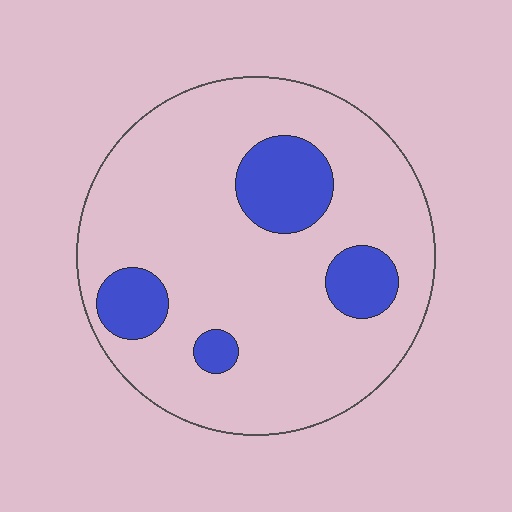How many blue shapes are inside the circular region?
4.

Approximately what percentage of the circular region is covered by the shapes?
Approximately 15%.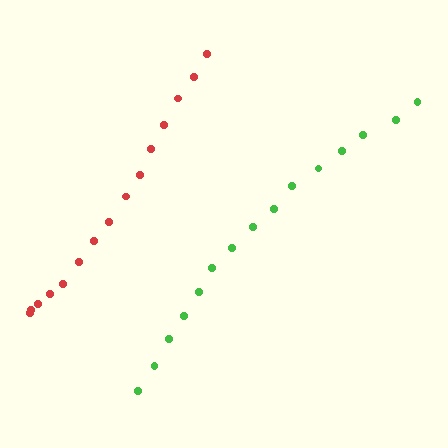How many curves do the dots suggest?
There are 2 distinct paths.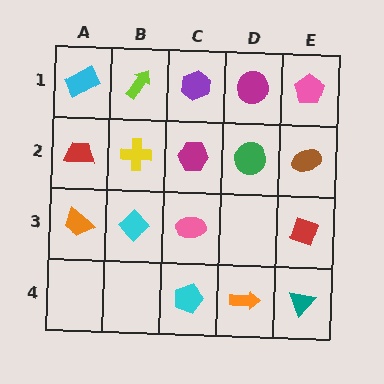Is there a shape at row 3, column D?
No, that cell is empty.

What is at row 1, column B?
A lime arrow.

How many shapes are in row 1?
5 shapes.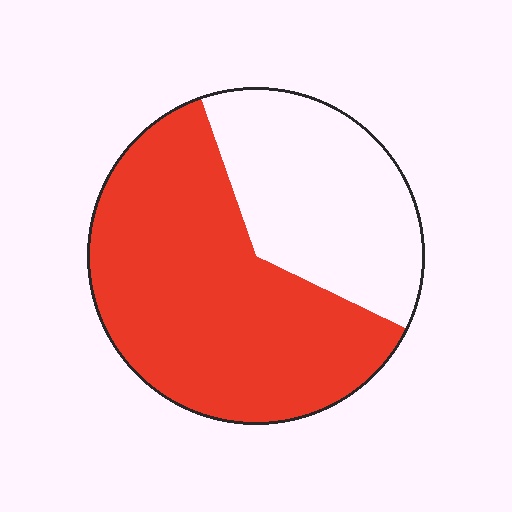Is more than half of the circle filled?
Yes.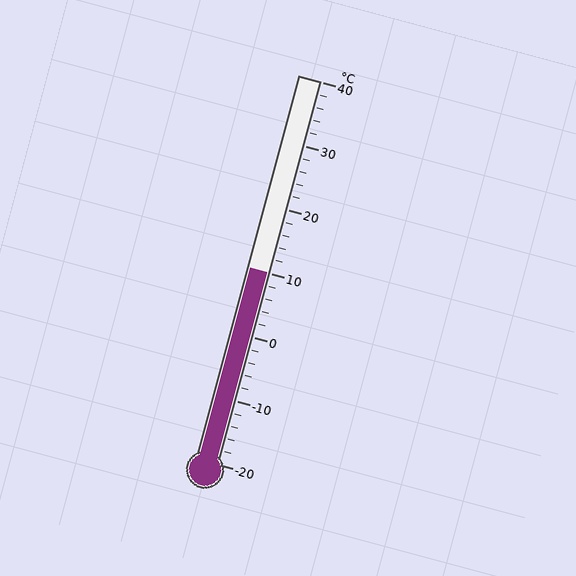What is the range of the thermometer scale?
The thermometer scale ranges from -20°C to 40°C.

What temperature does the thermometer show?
The thermometer shows approximately 10°C.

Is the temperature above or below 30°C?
The temperature is below 30°C.